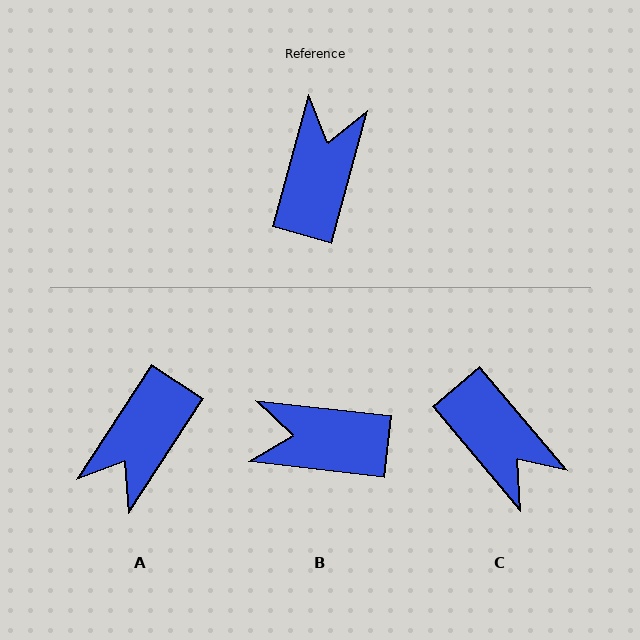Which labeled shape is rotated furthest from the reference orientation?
A, about 162 degrees away.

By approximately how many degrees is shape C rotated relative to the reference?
Approximately 124 degrees clockwise.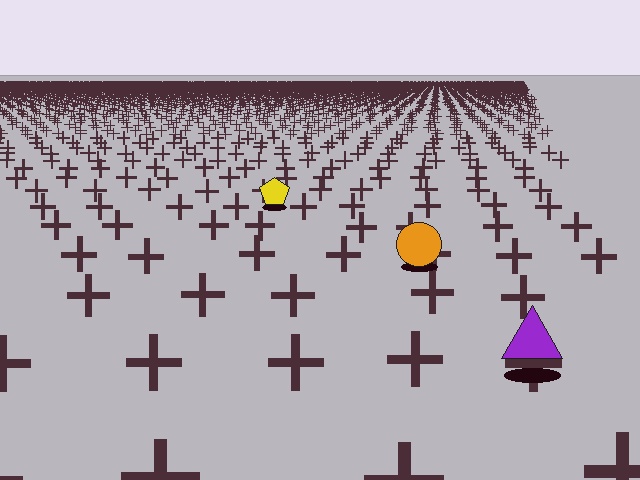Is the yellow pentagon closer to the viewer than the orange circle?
No. The orange circle is closer — you can tell from the texture gradient: the ground texture is coarser near it.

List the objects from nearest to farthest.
From nearest to farthest: the purple triangle, the orange circle, the yellow pentagon.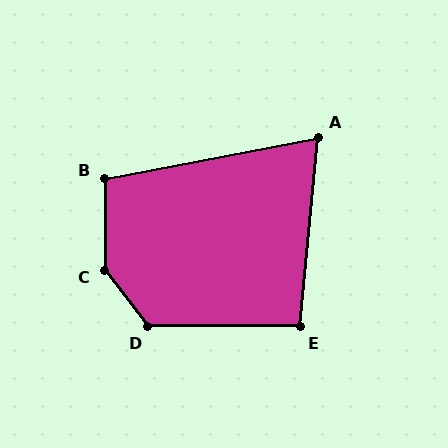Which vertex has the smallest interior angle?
A, at approximately 74 degrees.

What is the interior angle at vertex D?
Approximately 127 degrees (obtuse).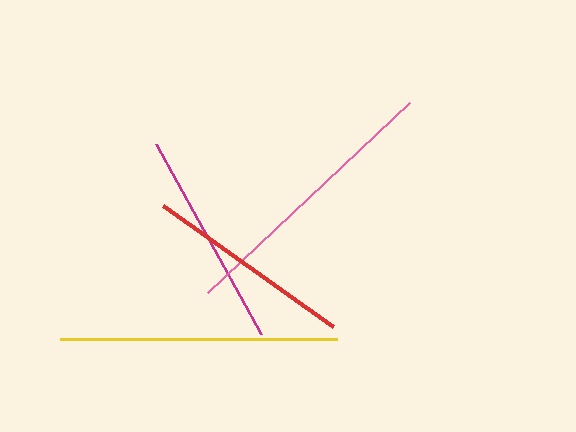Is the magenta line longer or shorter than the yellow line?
The yellow line is longer than the magenta line.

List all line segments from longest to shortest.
From longest to shortest: pink, yellow, magenta, red.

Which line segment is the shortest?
The red line is the shortest at approximately 209 pixels.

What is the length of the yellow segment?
The yellow segment is approximately 277 pixels long.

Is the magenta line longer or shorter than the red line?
The magenta line is longer than the red line.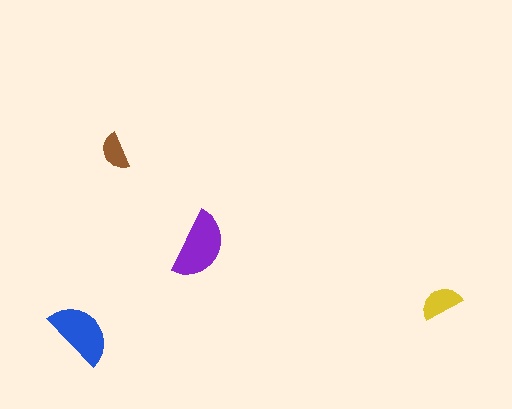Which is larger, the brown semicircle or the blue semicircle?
The blue one.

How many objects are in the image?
There are 4 objects in the image.